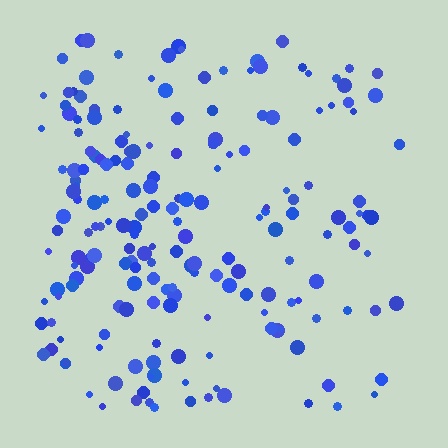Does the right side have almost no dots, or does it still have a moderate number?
Still a moderate number, just noticeably fewer than the left.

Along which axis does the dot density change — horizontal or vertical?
Horizontal.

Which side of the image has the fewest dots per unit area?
The right.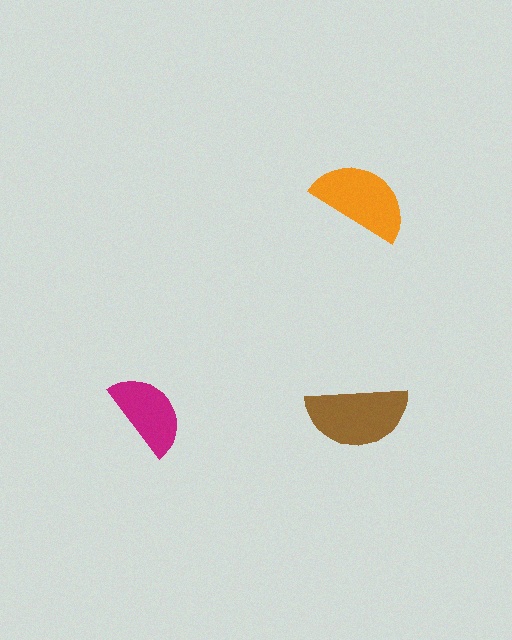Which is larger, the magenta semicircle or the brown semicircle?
The brown one.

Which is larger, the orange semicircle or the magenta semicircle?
The orange one.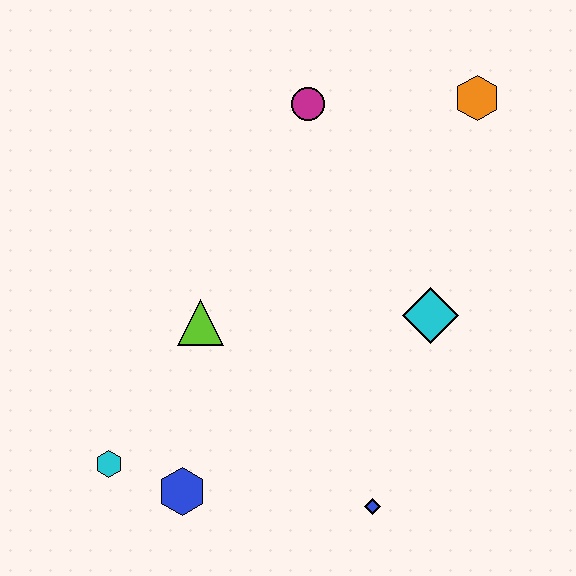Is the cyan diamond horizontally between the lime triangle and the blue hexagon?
No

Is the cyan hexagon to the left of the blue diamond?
Yes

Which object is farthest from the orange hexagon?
The cyan hexagon is farthest from the orange hexagon.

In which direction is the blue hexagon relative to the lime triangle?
The blue hexagon is below the lime triangle.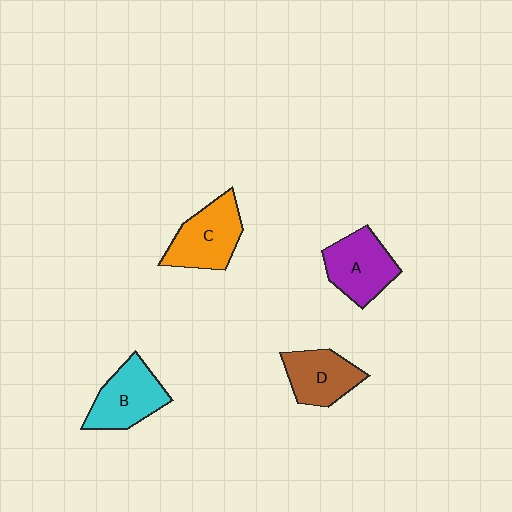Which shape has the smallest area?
Shape D (brown).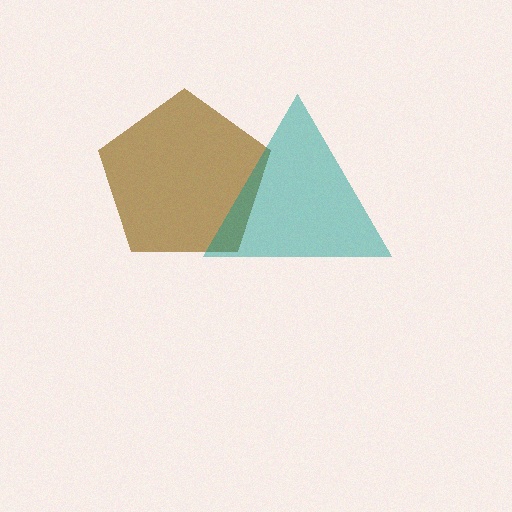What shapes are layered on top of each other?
The layered shapes are: a brown pentagon, a teal triangle.